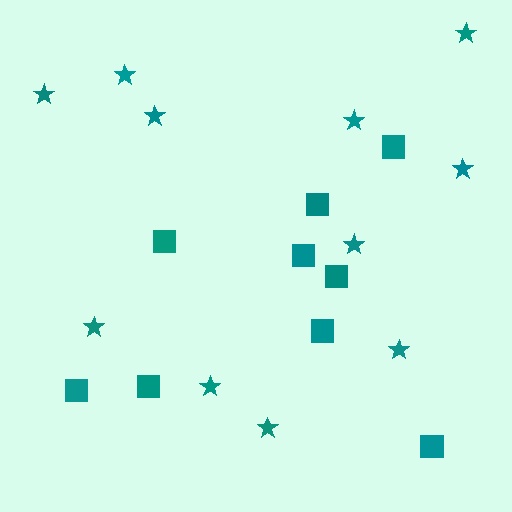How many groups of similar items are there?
There are 2 groups: one group of stars (11) and one group of squares (9).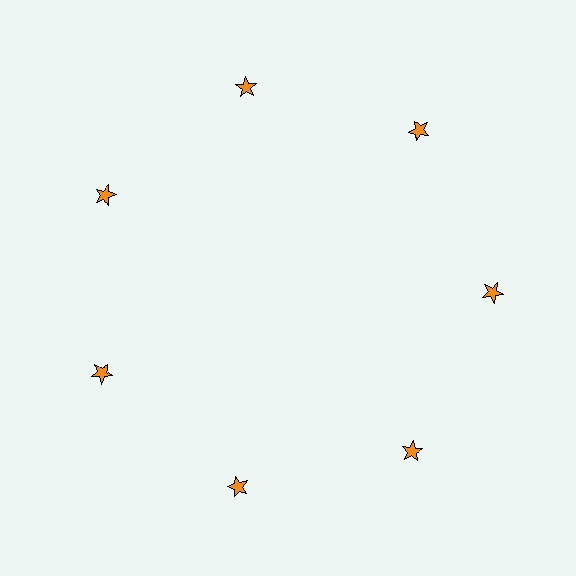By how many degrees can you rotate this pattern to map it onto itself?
The pattern maps onto itself every 51 degrees of rotation.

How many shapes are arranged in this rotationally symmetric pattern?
There are 7 shapes, arranged in 7 groups of 1.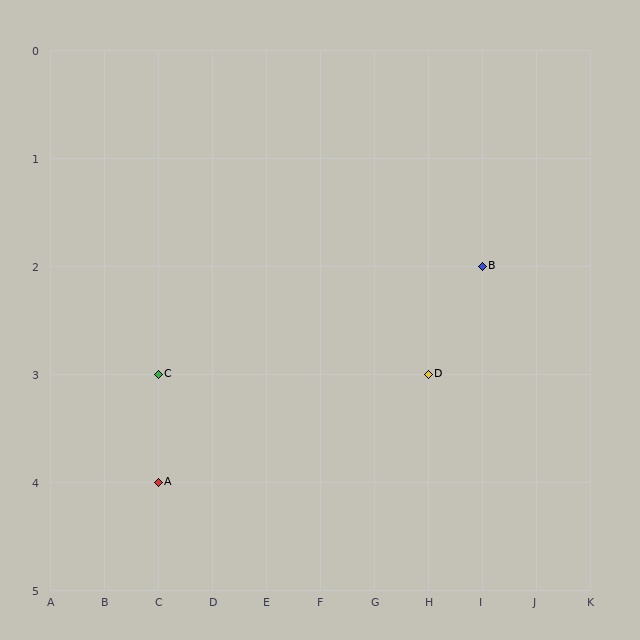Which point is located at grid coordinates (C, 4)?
Point A is at (C, 4).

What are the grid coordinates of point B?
Point B is at grid coordinates (I, 2).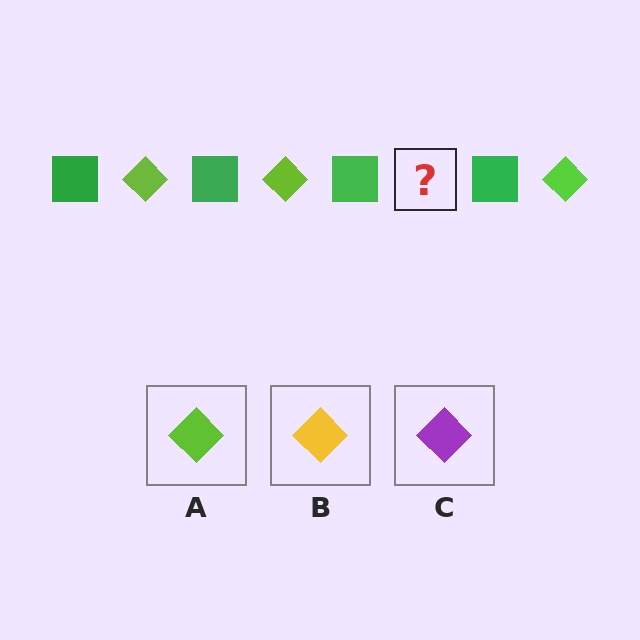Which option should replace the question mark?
Option A.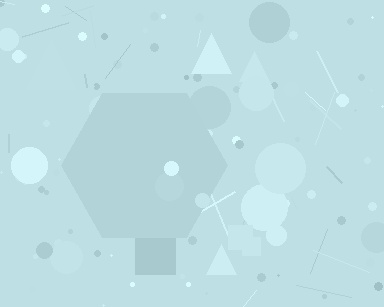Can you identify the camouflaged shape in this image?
The camouflaged shape is a hexagon.